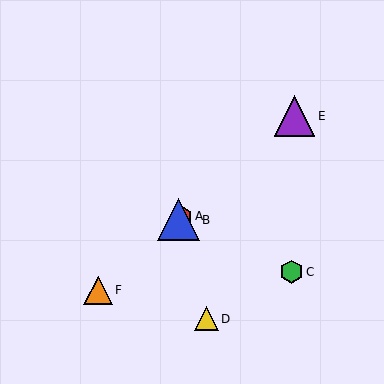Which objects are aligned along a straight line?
Objects A, B, E, F are aligned along a straight line.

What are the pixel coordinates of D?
Object D is at (206, 319).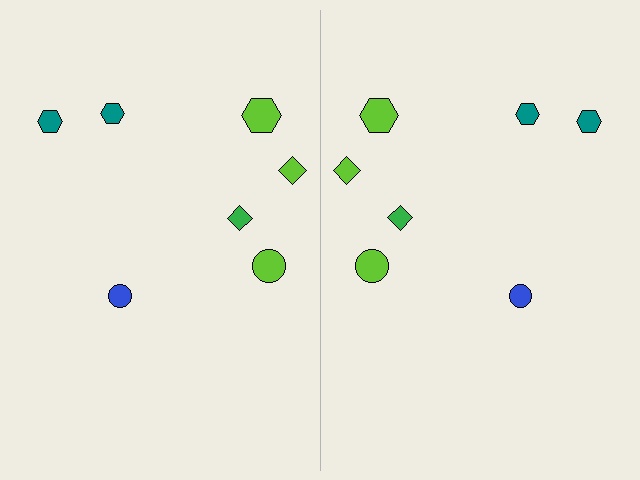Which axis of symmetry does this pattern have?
The pattern has a vertical axis of symmetry running through the center of the image.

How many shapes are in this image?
There are 14 shapes in this image.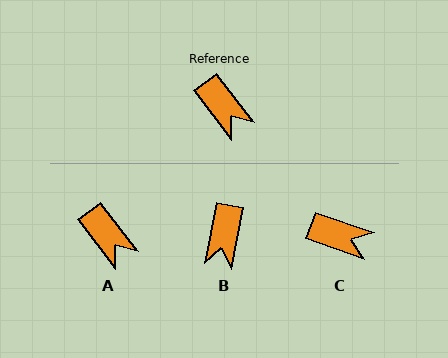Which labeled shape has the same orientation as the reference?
A.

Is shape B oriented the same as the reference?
No, it is off by about 49 degrees.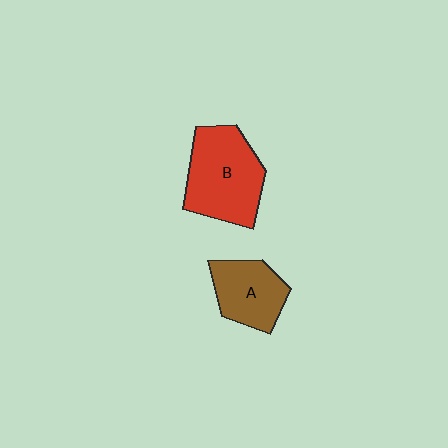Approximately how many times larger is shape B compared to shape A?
Approximately 1.5 times.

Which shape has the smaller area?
Shape A (brown).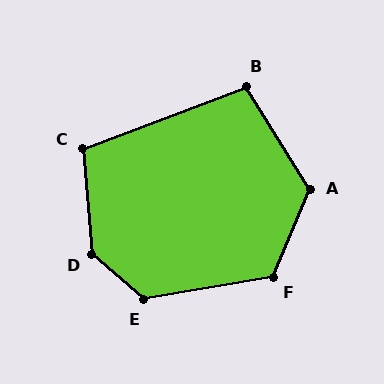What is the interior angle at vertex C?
Approximately 106 degrees (obtuse).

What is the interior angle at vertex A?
Approximately 125 degrees (obtuse).